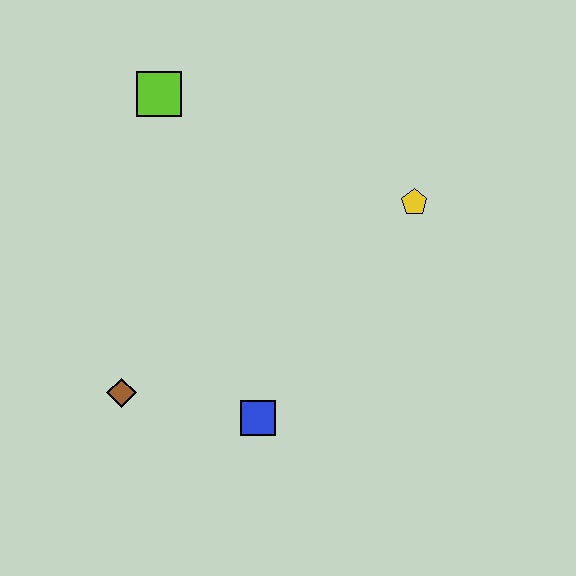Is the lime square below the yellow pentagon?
No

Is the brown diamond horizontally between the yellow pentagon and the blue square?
No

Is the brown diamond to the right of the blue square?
No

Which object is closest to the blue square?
The brown diamond is closest to the blue square.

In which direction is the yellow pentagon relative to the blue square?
The yellow pentagon is above the blue square.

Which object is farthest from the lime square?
The blue square is farthest from the lime square.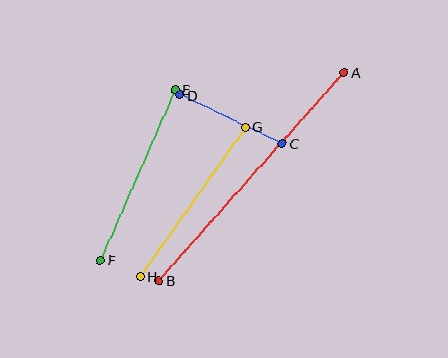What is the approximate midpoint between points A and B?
The midpoint is at approximately (251, 176) pixels.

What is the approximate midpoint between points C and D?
The midpoint is at approximately (231, 119) pixels.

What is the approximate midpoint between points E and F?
The midpoint is at approximately (138, 175) pixels.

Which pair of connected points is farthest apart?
Points A and B are farthest apart.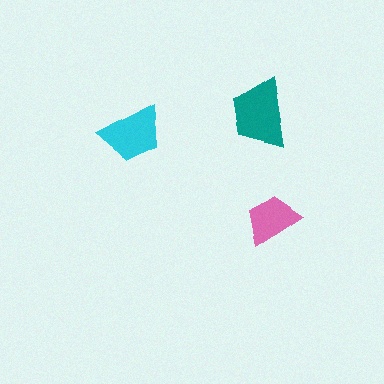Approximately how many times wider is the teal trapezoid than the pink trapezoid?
About 1.5 times wider.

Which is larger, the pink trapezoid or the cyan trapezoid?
The cyan one.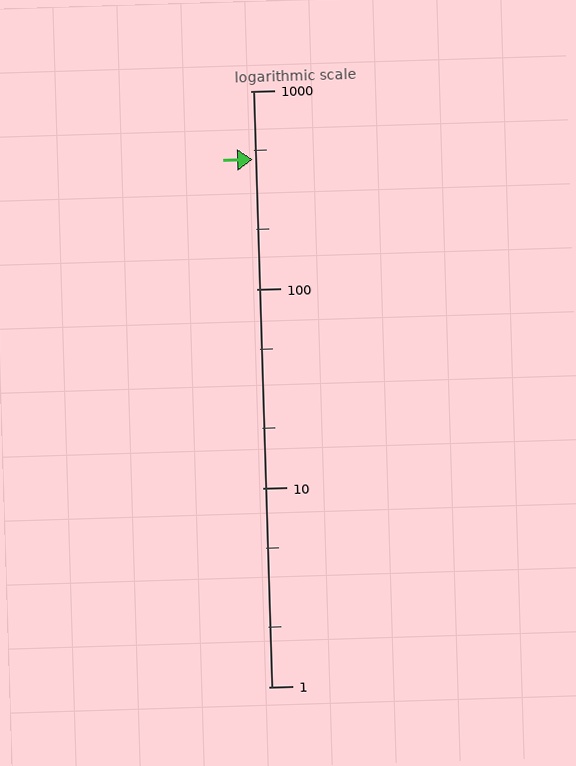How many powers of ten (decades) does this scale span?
The scale spans 3 decades, from 1 to 1000.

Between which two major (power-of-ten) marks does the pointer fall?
The pointer is between 100 and 1000.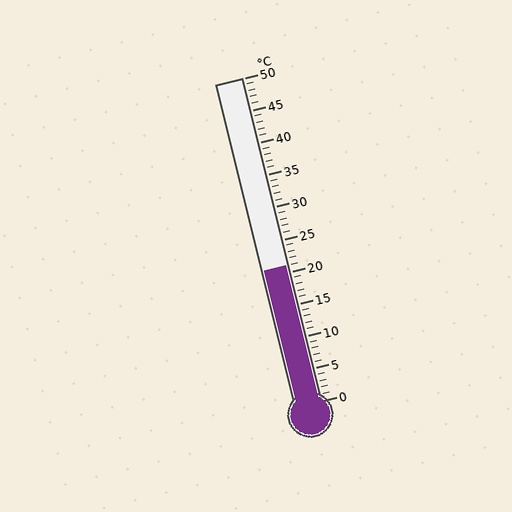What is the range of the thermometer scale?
The thermometer scale ranges from 0°C to 50°C.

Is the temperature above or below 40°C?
The temperature is below 40°C.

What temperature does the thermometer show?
The thermometer shows approximately 21°C.